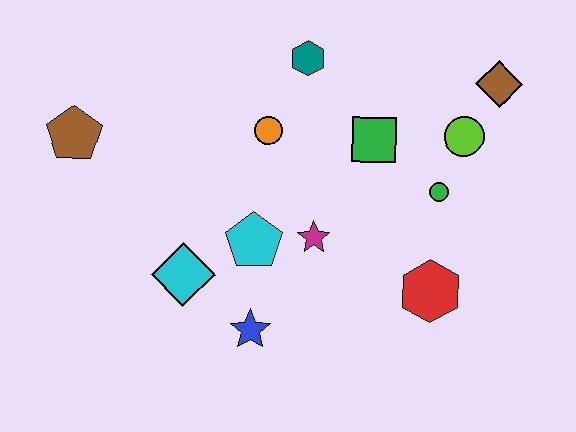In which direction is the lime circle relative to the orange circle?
The lime circle is to the right of the orange circle.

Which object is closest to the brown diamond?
The lime circle is closest to the brown diamond.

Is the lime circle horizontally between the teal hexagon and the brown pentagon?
No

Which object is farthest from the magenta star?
The brown pentagon is farthest from the magenta star.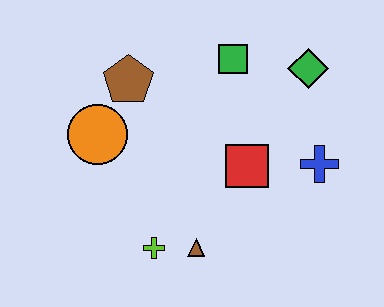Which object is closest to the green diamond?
The green square is closest to the green diamond.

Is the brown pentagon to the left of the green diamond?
Yes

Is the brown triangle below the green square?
Yes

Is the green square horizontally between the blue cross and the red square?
No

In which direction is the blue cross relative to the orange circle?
The blue cross is to the right of the orange circle.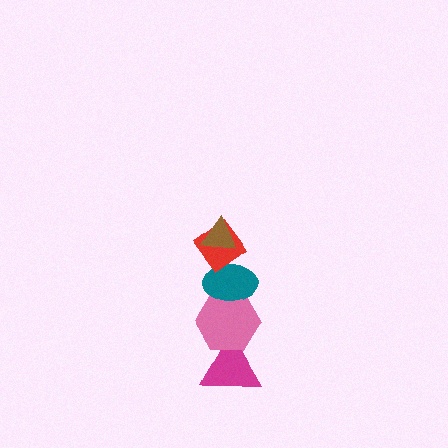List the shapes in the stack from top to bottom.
From top to bottom: the brown triangle, the red diamond, the teal ellipse, the pink hexagon, the magenta triangle.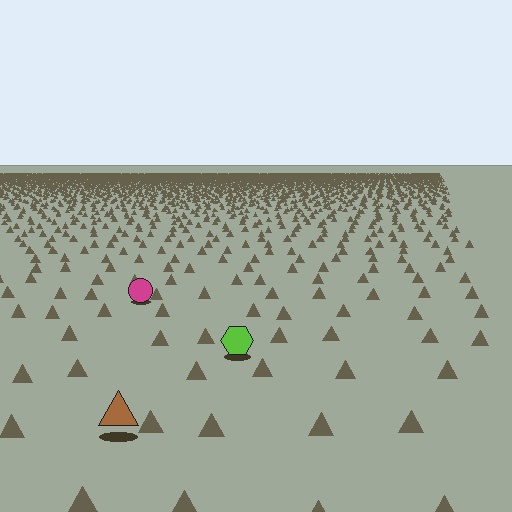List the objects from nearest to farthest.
From nearest to farthest: the brown triangle, the lime hexagon, the magenta circle.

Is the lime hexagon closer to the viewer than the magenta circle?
Yes. The lime hexagon is closer — you can tell from the texture gradient: the ground texture is coarser near it.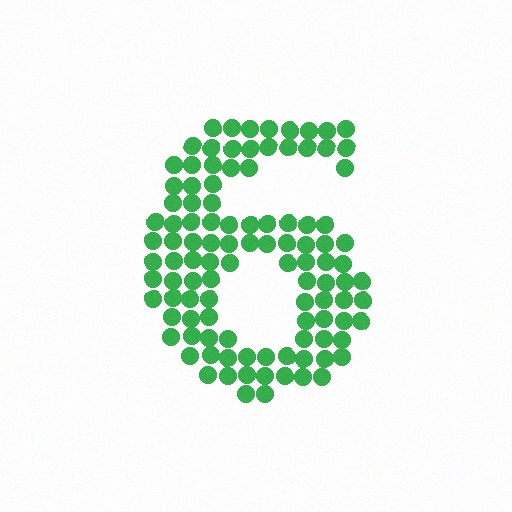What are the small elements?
The small elements are circles.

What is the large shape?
The large shape is the digit 6.